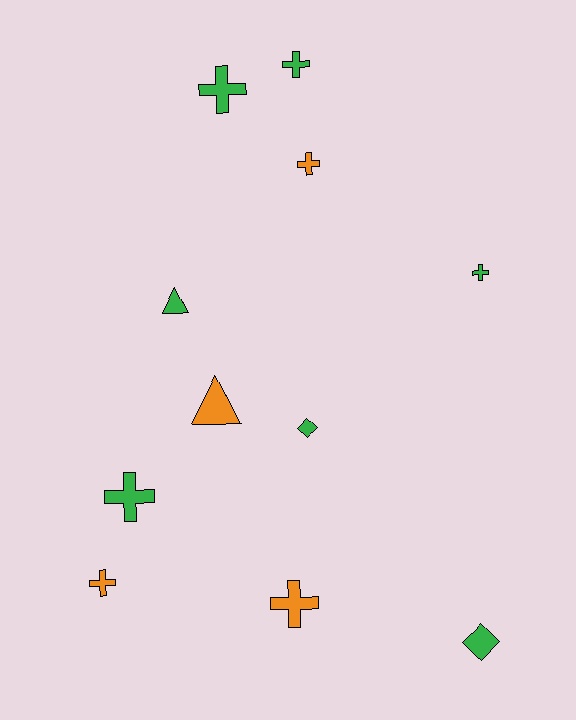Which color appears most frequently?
Green, with 7 objects.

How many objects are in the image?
There are 11 objects.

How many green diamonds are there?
There are 2 green diamonds.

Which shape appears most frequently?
Cross, with 7 objects.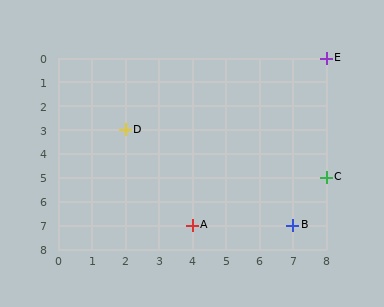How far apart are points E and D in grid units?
Points E and D are 6 columns and 3 rows apart (about 6.7 grid units diagonally).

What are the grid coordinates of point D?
Point D is at grid coordinates (2, 3).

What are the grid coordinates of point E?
Point E is at grid coordinates (8, 0).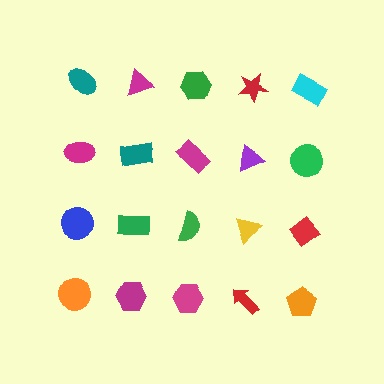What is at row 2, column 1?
A magenta ellipse.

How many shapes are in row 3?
5 shapes.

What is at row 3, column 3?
A green semicircle.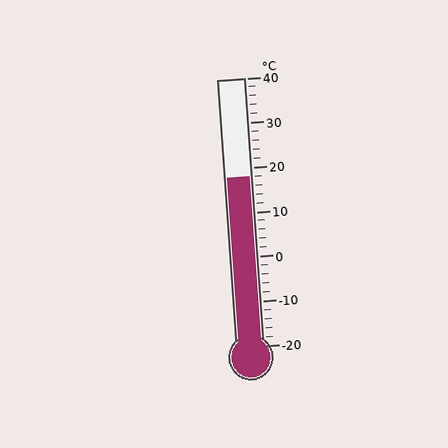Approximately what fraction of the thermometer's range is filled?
The thermometer is filled to approximately 65% of its range.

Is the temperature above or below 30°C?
The temperature is below 30°C.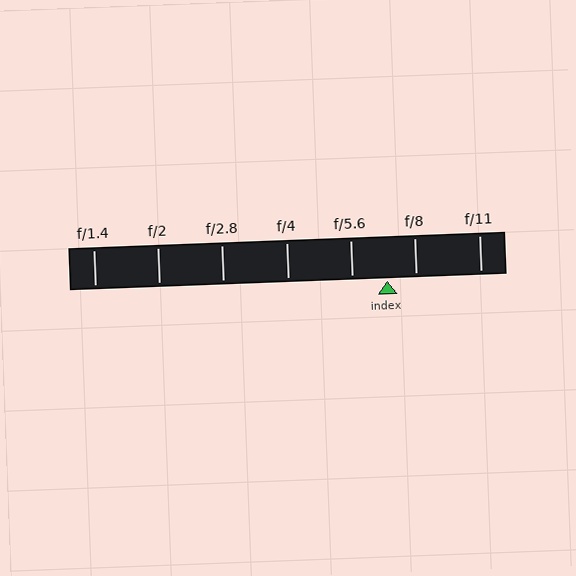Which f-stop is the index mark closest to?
The index mark is closest to f/8.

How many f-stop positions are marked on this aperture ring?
There are 7 f-stop positions marked.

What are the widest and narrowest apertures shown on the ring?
The widest aperture shown is f/1.4 and the narrowest is f/11.